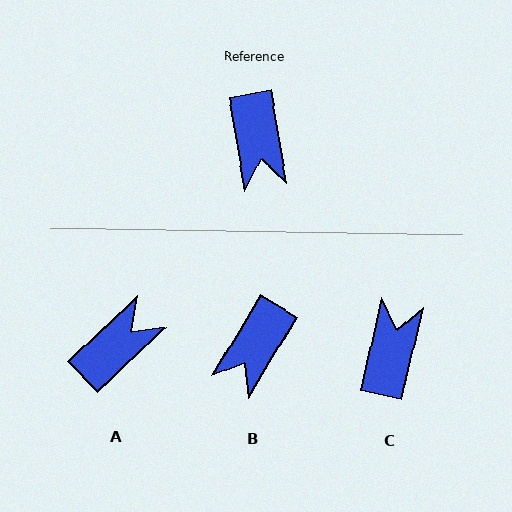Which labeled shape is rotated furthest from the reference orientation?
C, about 157 degrees away.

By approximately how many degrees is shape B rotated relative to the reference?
Approximately 41 degrees clockwise.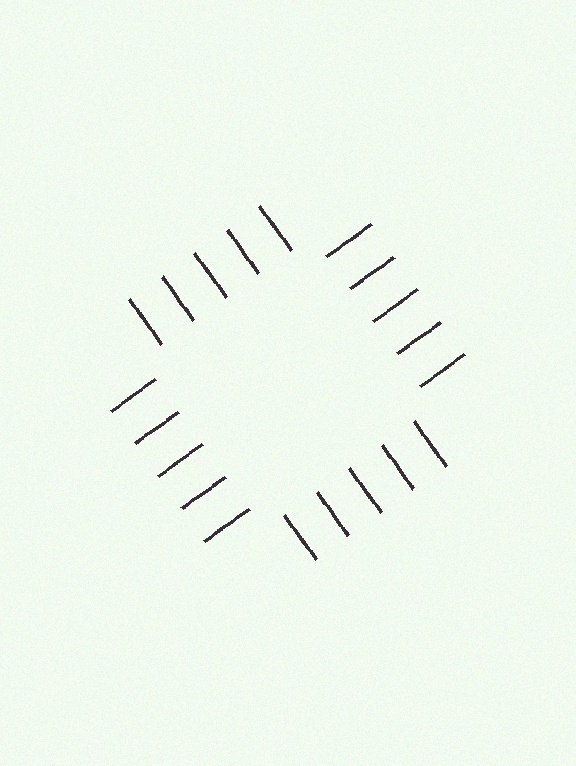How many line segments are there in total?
20 — 5 along each of the 4 edges.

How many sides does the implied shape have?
4 sides — the line-ends trace a square.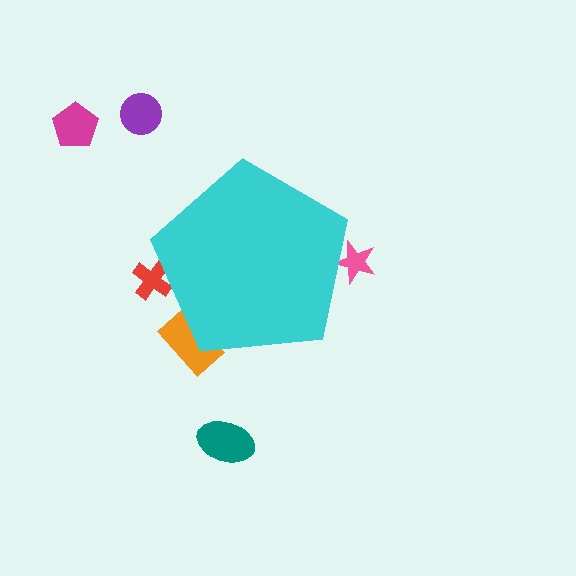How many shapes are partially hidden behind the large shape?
3 shapes are partially hidden.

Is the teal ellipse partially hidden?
No, the teal ellipse is fully visible.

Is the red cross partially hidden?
Yes, the red cross is partially hidden behind the cyan pentagon.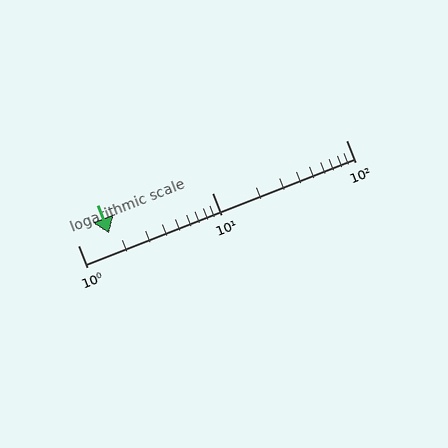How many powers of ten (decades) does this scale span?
The scale spans 2 decades, from 1 to 100.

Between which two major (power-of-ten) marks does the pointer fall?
The pointer is between 1 and 10.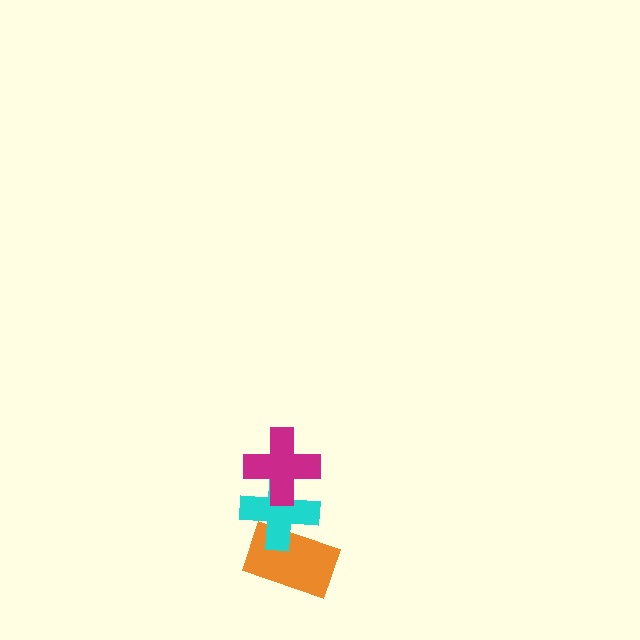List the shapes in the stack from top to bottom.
From top to bottom: the magenta cross, the cyan cross, the orange rectangle.